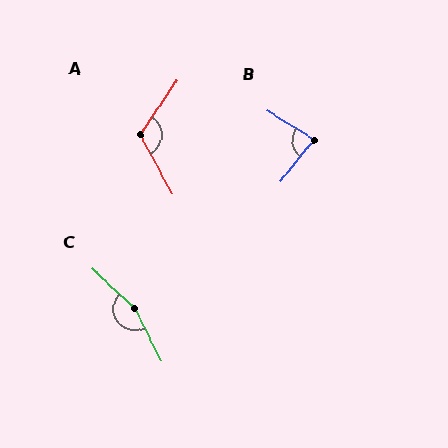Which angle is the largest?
C, at approximately 160 degrees.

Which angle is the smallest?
B, at approximately 83 degrees.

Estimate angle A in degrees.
Approximately 117 degrees.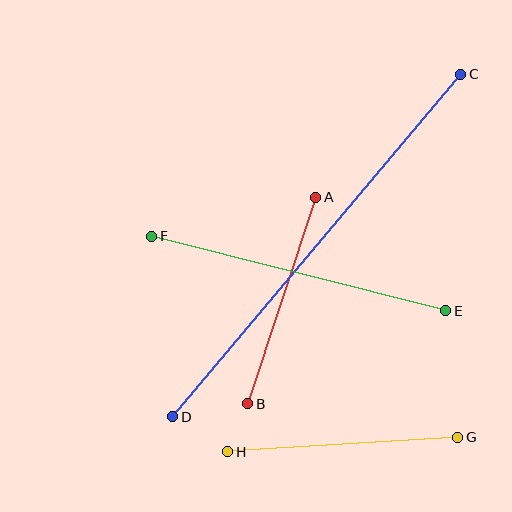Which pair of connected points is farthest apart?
Points C and D are farthest apart.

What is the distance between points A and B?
The distance is approximately 218 pixels.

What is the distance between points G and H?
The distance is approximately 230 pixels.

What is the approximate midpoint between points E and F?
The midpoint is at approximately (299, 274) pixels.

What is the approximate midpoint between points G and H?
The midpoint is at approximately (343, 445) pixels.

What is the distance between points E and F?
The distance is approximately 303 pixels.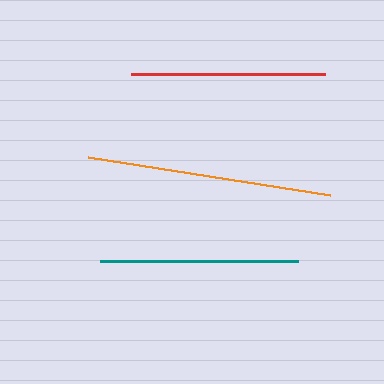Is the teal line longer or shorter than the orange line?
The orange line is longer than the teal line.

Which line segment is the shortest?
The red line is the shortest at approximately 194 pixels.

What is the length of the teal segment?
The teal segment is approximately 198 pixels long.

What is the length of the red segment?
The red segment is approximately 194 pixels long.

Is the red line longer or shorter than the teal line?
The teal line is longer than the red line.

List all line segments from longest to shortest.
From longest to shortest: orange, teal, red.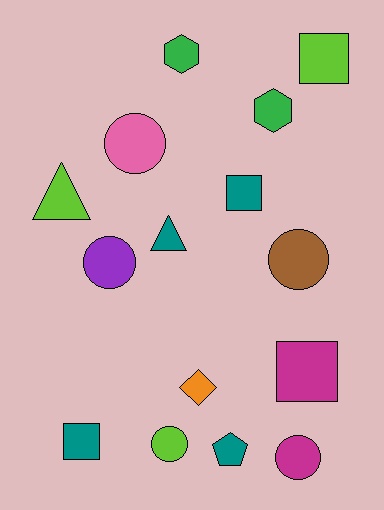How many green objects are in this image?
There are 2 green objects.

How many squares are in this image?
There are 4 squares.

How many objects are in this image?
There are 15 objects.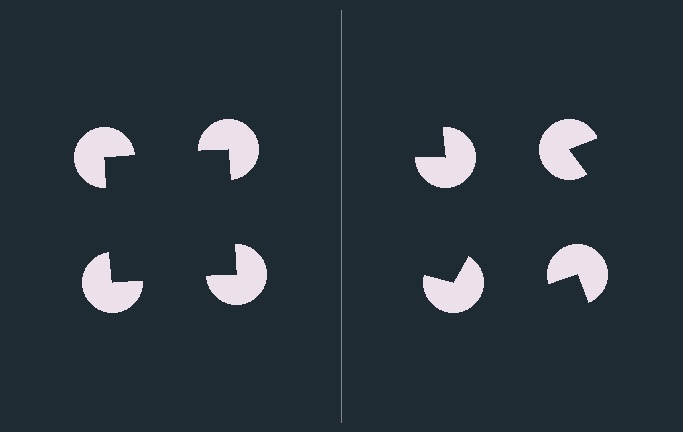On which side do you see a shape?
An illusory square appears on the left side. On the right side the wedge cuts are rotated, so no coherent shape forms.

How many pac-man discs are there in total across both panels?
8 — 4 on each side.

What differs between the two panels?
The pac-man discs are positioned identically on both sides; only the wedge orientations differ. On the left they align to a square; on the right they are misaligned.